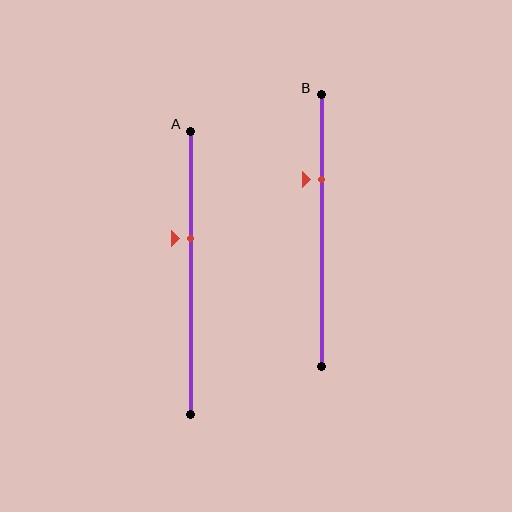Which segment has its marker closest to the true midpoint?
Segment A has its marker closest to the true midpoint.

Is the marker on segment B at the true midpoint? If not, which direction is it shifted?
No, the marker on segment B is shifted upward by about 19% of the segment length.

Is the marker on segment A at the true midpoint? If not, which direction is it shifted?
No, the marker on segment A is shifted upward by about 12% of the segment length.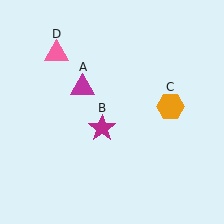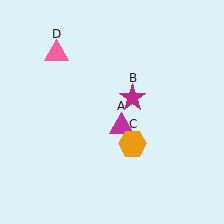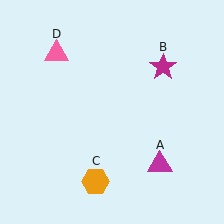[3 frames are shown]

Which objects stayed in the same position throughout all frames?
Pink triangle (object D) remained stationary.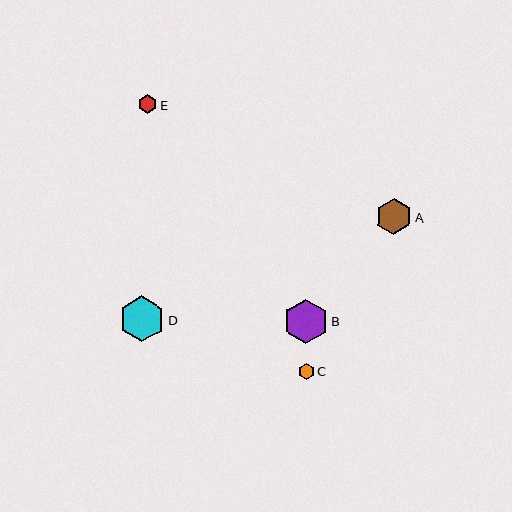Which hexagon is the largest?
Hexagon D is the largest with a size of approximately 46 pixels.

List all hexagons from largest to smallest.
From largest to smallest: D, B, A, E, C.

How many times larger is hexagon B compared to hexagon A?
Hexagon B is approximately 1.2 times the size of hexagon A.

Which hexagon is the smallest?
Hexagon C is the smallest with a size of approximately 16 pixels.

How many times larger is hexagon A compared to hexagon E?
Hexagon A is approximately 1.9 times the size of hexagon E.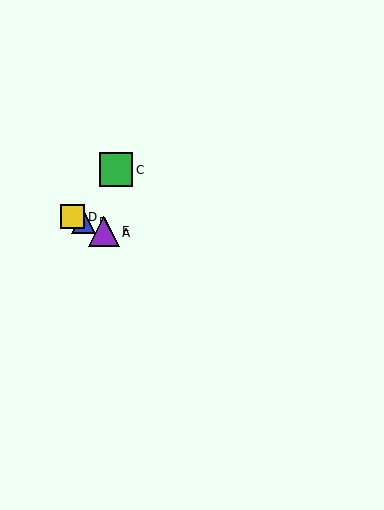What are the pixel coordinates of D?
Object D is at (73, 217).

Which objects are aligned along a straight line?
Objects A, B, D, E are aligned along a straight line.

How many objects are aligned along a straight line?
4 objects (A, B, D, E) are aligned along a straight line.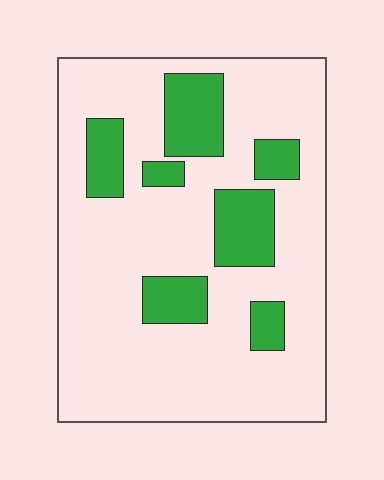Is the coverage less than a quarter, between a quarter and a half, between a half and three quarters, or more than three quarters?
Less than a quarter.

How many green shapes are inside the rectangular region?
7.